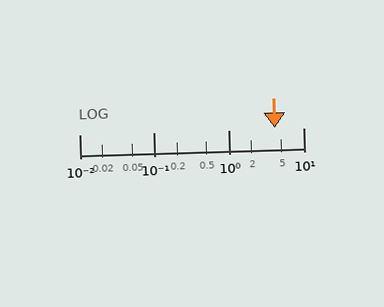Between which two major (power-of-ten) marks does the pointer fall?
The pointer is between 1 and 10.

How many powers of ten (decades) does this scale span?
The scale spans 3 decades, from 0.01 to 10.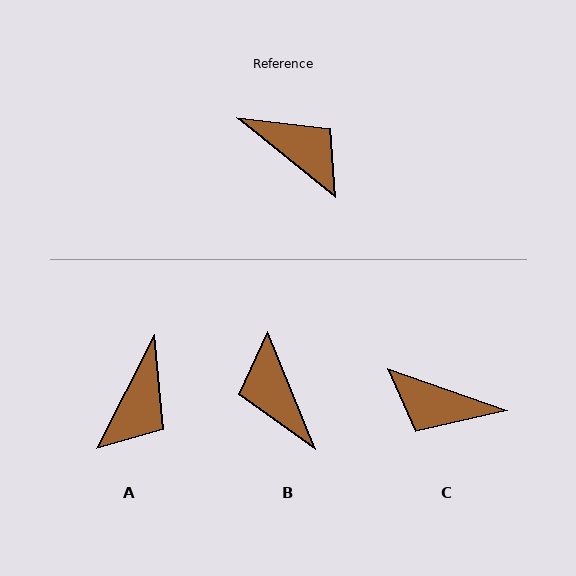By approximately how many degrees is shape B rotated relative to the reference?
Approximately 151 degrees counter-clockwise.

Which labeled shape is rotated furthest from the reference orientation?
C, about 160 degrees away.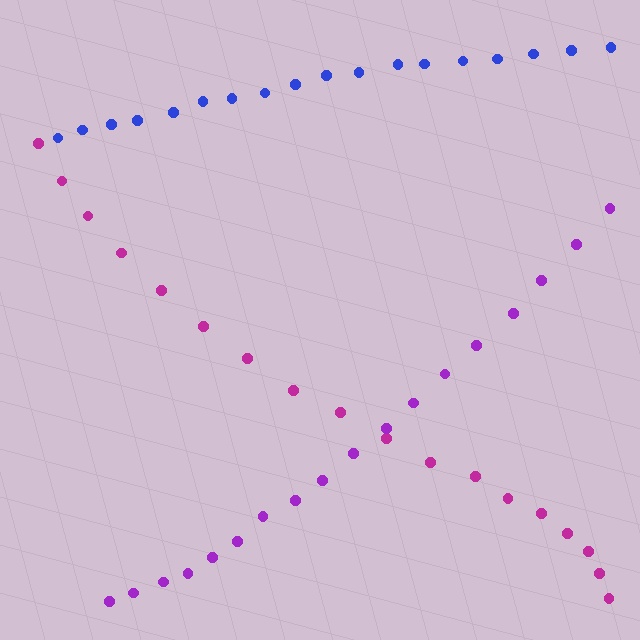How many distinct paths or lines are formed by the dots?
There are 3 distinct paths.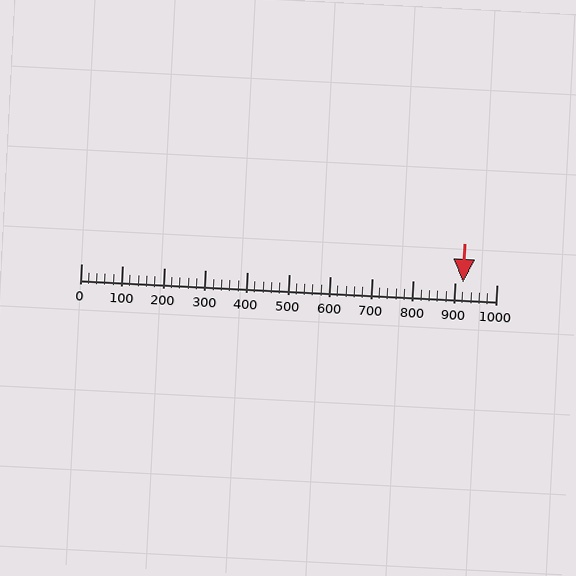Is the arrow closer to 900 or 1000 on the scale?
The arrow is closer to 900.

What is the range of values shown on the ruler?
The ruler shows values from 0 to 1000.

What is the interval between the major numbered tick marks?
The major tick marks are spaced 100 units apart.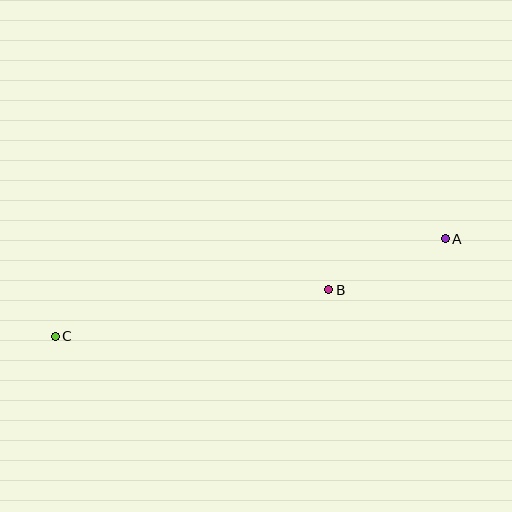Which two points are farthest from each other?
Points A and C are farthest from each other.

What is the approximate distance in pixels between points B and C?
The distance between B and C is approximately 277 pixels.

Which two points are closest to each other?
Points A and B are closest to each other.